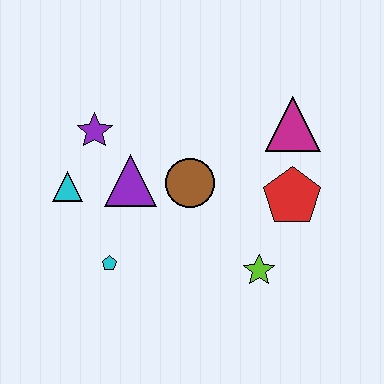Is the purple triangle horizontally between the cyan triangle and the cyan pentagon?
No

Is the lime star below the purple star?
Yes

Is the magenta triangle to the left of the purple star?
No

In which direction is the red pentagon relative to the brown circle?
The red pentagon is to the right of the brown circle.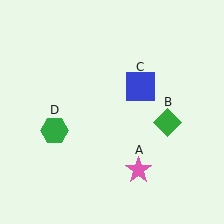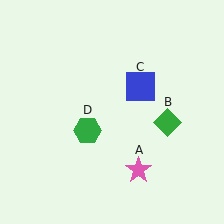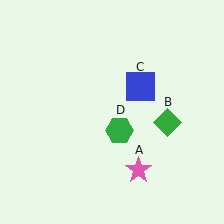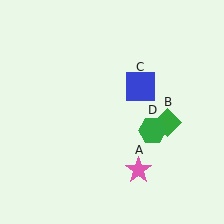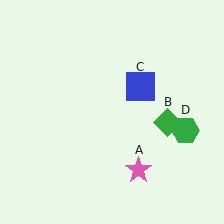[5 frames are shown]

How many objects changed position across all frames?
1 object changed position: green hexagon (object D).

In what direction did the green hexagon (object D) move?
The green hexagon (object D) moved right.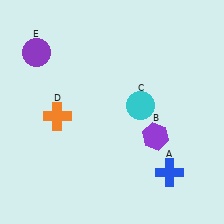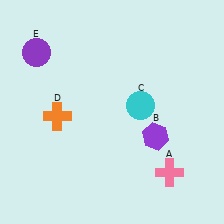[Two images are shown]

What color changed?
The cross (A) changed from blue in Image 1 to pink in Image 2.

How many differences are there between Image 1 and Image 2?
There is 1 difference between the two images.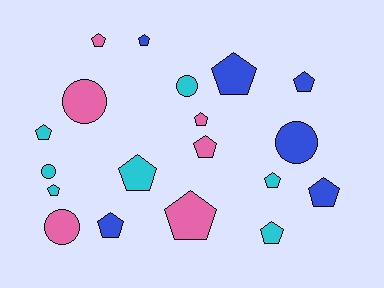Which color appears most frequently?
Cyan, with 7 objects.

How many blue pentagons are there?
There are 5 blue pentagons.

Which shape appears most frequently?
Pentagon, with 14 objects.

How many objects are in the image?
There are 19 objects.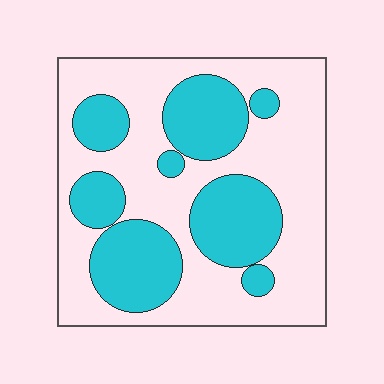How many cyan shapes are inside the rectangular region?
8.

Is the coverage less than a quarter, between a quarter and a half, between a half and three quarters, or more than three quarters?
Between a quarter and a half.